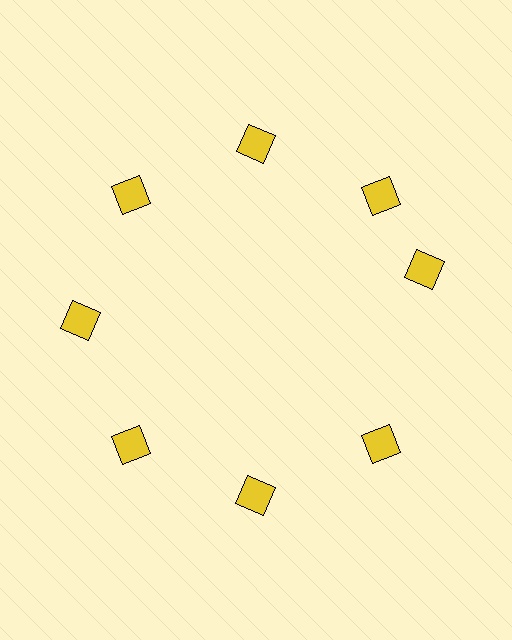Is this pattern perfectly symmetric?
No. The 8 yellow diamonds are arranged in a ring, but one element near the 3 o'clock position is rotated out of alignment along the ring, breaking the 8-fold rotational symmetry.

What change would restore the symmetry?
The symmetry would be restored by rotating it back into even spacing with its neighbors so that all 8 diamonds sit at equal angles and equal distance from the center.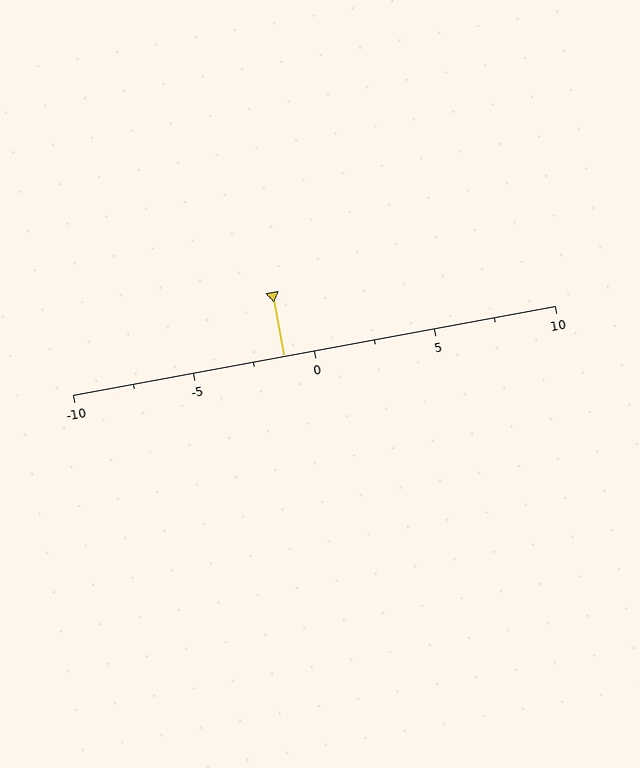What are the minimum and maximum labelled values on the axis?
The axis runs from -10 to 10.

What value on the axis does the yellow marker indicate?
The marker indicates approximately -1.2.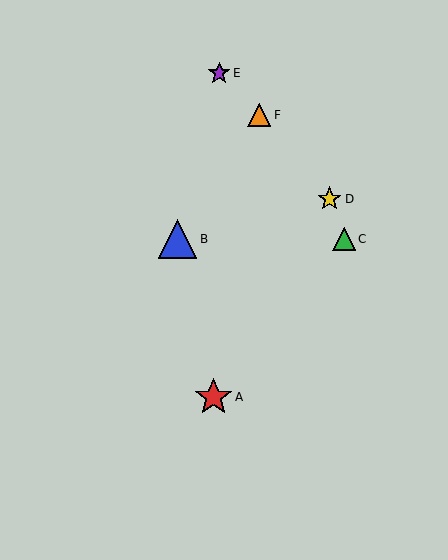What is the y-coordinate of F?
Object F is at y≈115.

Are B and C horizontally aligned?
Yes, both are at y≈239.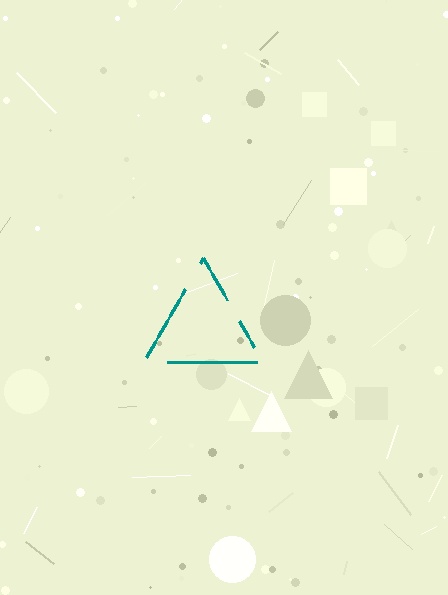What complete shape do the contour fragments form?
The contour fragments form a triangle.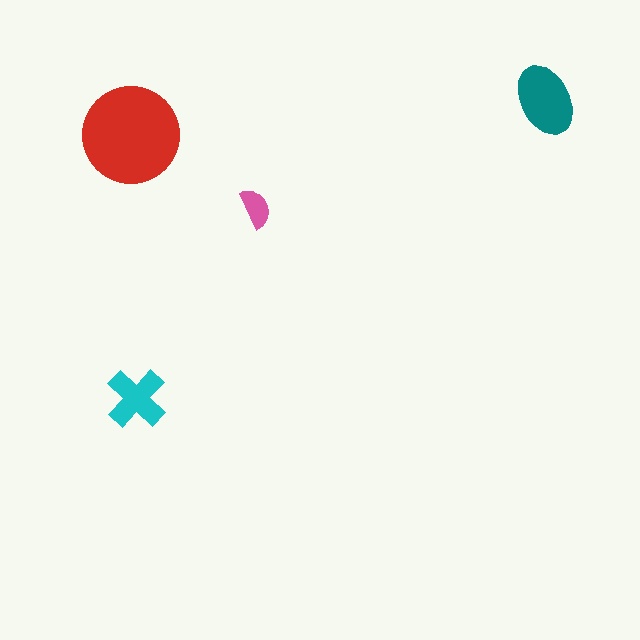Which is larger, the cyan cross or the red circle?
The red circle.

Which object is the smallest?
The pink semicircle.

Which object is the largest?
The red circle.